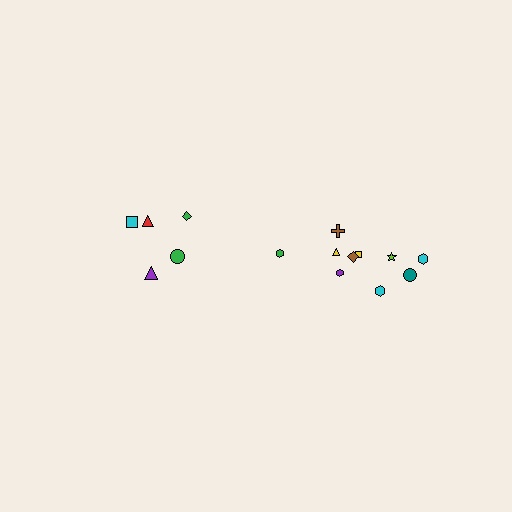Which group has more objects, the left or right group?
The right group.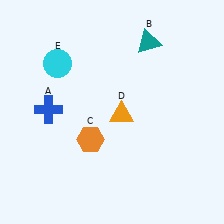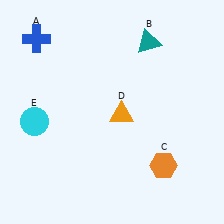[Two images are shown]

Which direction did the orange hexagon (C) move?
The orange hexagon (C) moved right.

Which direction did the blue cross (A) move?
The blue cross (A) moved up.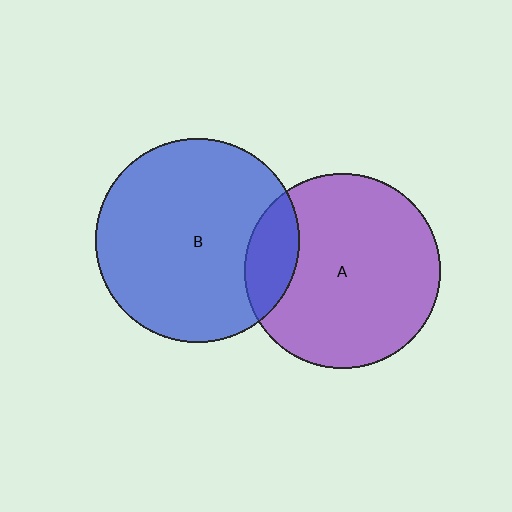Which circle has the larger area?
Circle B (blue).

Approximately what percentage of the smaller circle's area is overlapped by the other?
Approximately 15%.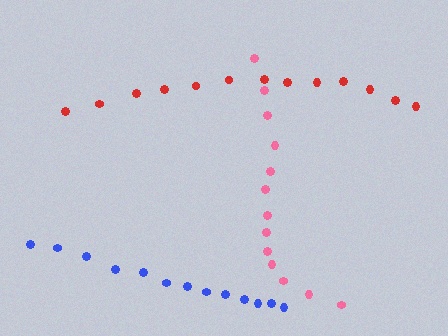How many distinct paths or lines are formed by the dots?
There are 3 distinct paths.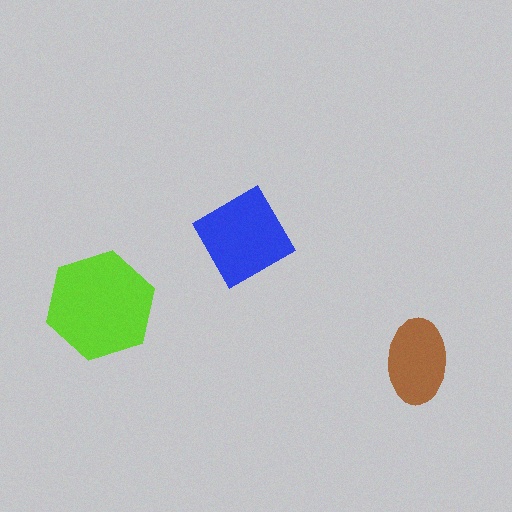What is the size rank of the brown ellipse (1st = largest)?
3rd.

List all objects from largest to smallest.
The lime hexagon, the blue diamond, the brown ellipse.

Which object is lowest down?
The brown ellipse is bottommost.